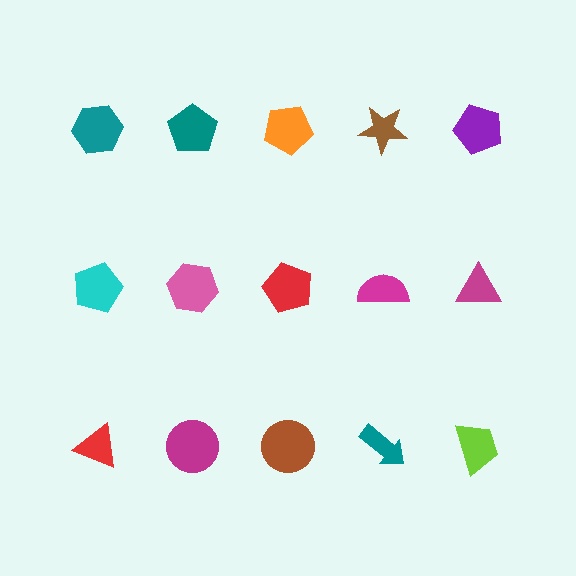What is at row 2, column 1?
A cyan pentagon.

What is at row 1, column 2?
A teal pentagon.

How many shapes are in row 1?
5 shapes.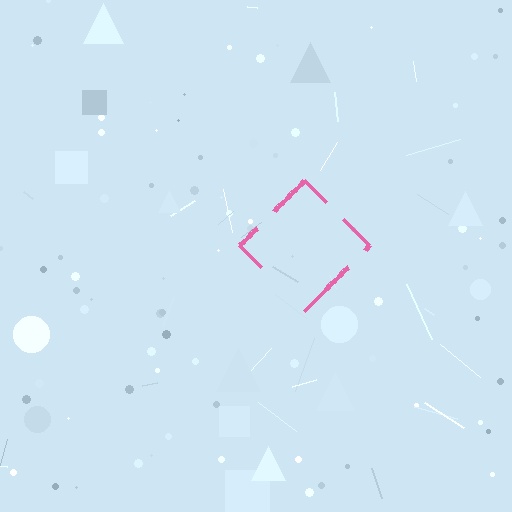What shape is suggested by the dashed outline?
The dashed outline suggests a diamond.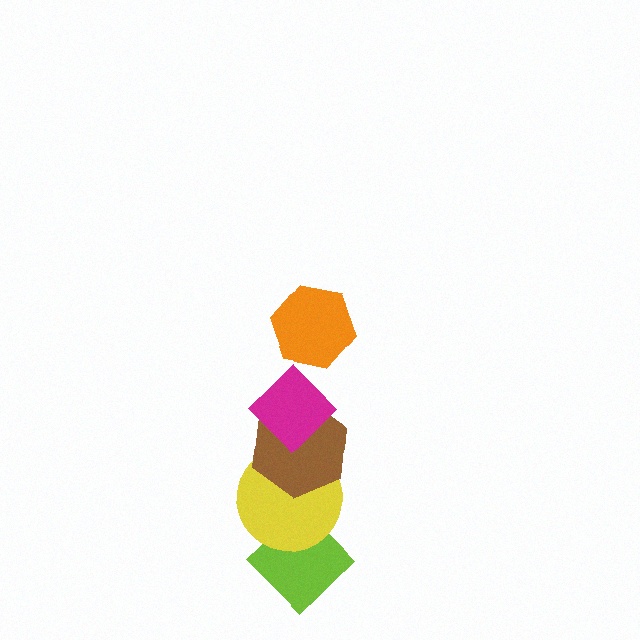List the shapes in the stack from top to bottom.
From top to bottom: the orange hexagon, the magenta diamond, the brown hexagon, the yellow circle, the lime diamond.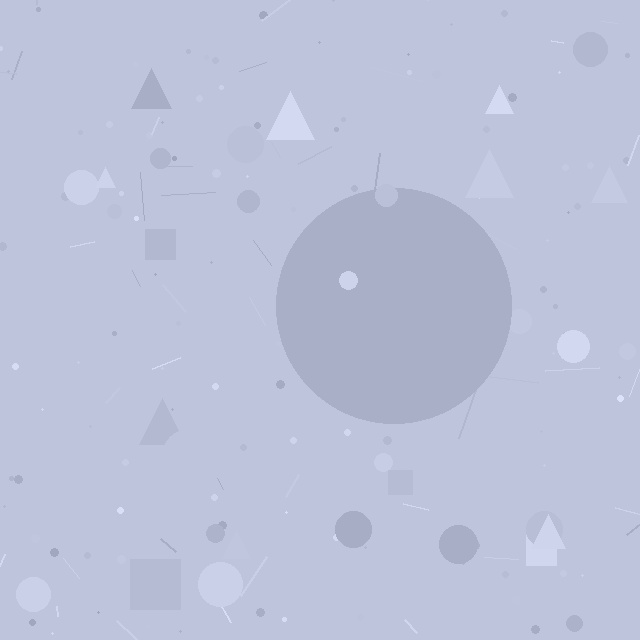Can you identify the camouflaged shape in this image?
The camouflaged shape is a circle.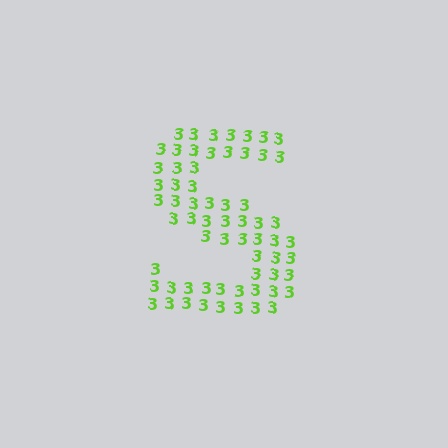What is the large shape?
The large shape is the letter S.